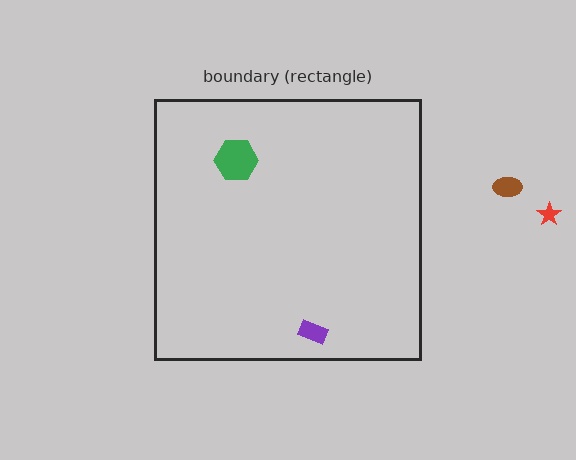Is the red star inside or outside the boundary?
Outside.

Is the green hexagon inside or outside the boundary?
Inside.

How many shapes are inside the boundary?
2 inside, 2 outside.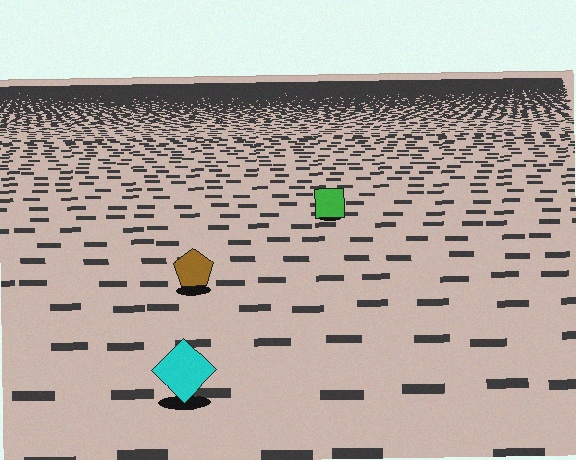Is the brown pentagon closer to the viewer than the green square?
Yes. The brown pentagon is closer — you can tell from the texture gradient: the ground texture is coarser near it.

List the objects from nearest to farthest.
From nearest to farthest: the cyan diamond, the brown pentagon, the green square.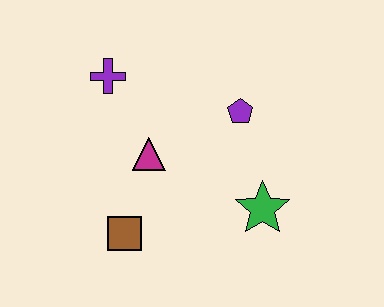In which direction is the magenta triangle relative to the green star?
The magenta triangle is to the left of the green star.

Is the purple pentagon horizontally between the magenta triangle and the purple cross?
No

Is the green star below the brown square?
No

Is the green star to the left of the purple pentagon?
No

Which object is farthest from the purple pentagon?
The brown square is farthest from the purple pentagon.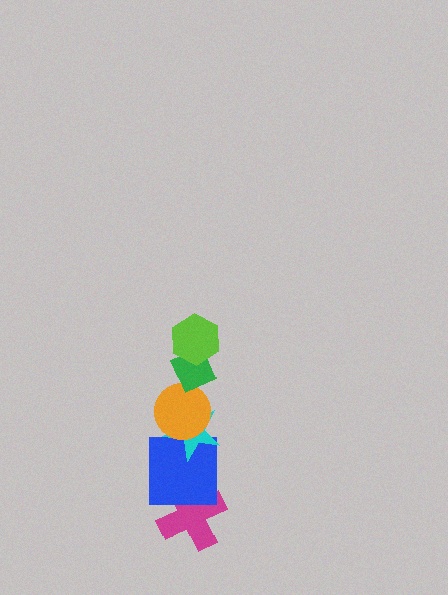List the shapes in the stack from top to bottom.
From top to bottom: the lime hexagon, the green diamond, the orange circle, the cyan star, the blue square, the magenta cross.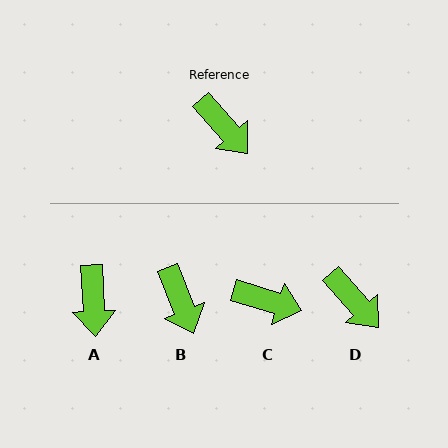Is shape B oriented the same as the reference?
No, it is off by about 20 degrees.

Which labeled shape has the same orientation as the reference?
D.